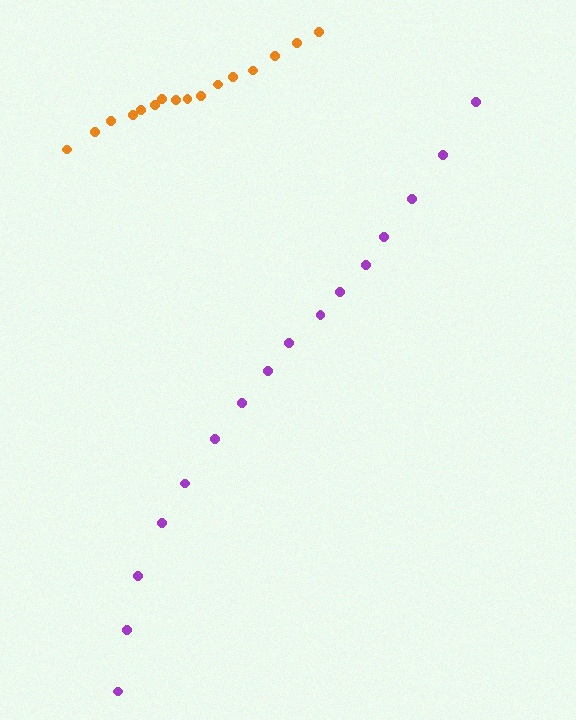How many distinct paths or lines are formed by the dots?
There are 2 distinct paths.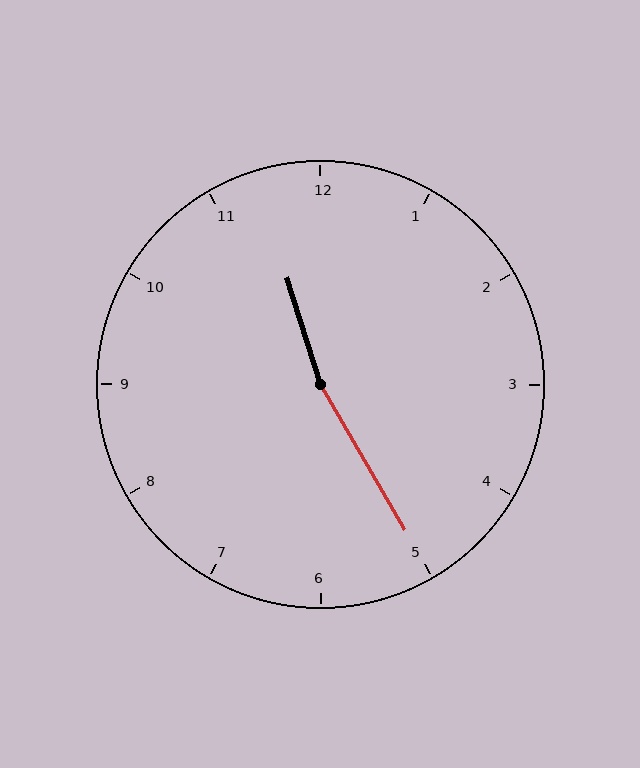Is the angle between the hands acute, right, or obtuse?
It is obtuse.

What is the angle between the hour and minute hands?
Approximately 168 degrees.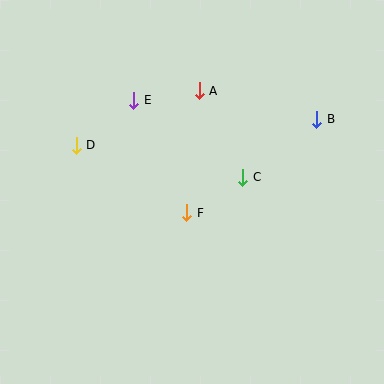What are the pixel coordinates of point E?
Point E is at (134, 100).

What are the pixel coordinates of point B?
Point B is at (317, 119).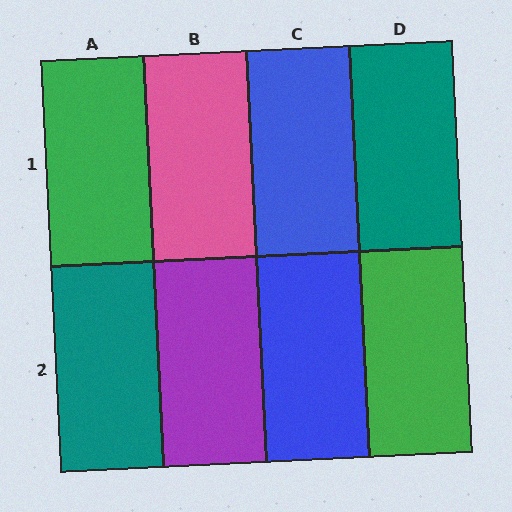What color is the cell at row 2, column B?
Purple.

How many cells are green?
2 cells are green.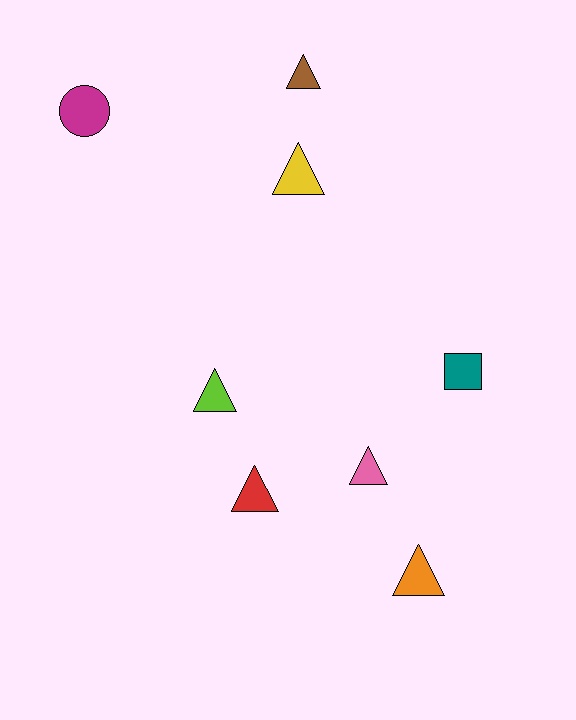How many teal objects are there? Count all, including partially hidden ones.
There is 1 teal object.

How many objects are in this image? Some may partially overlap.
There are 8 objects.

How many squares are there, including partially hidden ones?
There is 1 square.